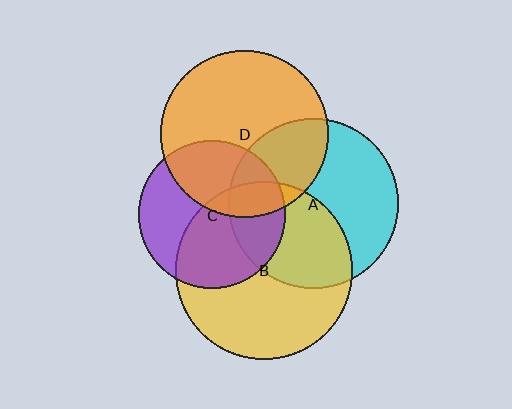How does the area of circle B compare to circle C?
Approximately 1.4 times.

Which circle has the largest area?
Circle B (yellow).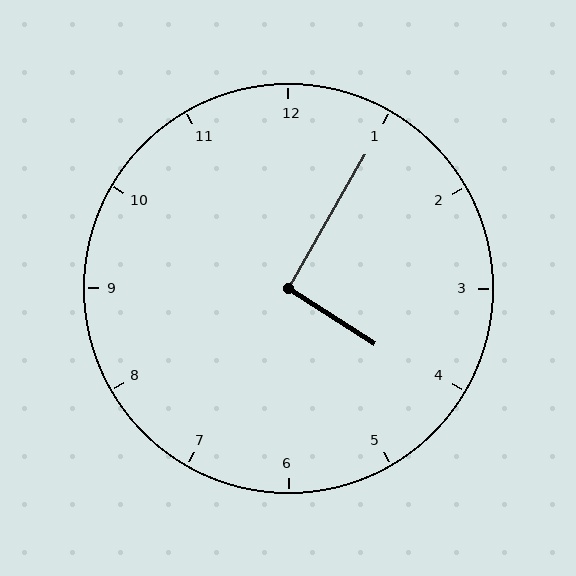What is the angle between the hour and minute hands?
Approximately 92 degrees.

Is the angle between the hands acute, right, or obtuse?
It is right.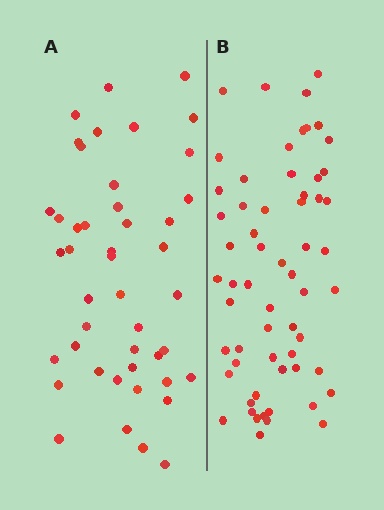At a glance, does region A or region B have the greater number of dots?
Region B (the right region) has more dots.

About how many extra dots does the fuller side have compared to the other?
Region B has approximately 15 more dots than region A.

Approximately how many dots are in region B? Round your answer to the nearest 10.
About 60 dots.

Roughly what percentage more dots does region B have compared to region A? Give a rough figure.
About 35% more.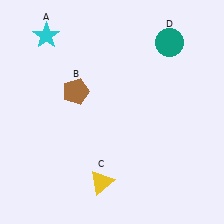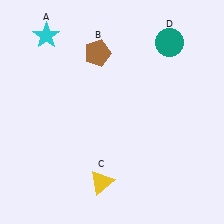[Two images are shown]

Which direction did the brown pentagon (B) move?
The brown pentagon (B) moved up.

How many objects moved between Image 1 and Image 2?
1 object moved between the two images.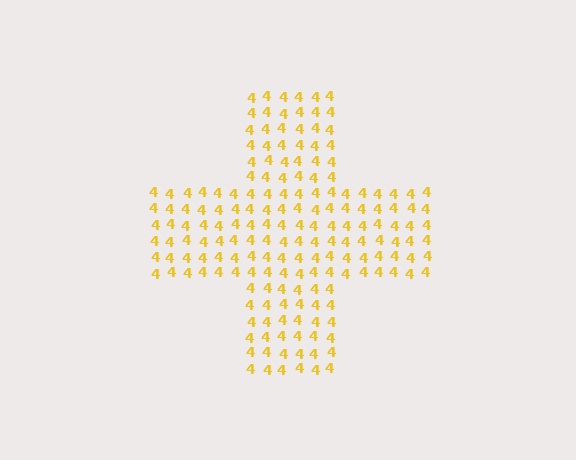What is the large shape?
The large shape is a cross.